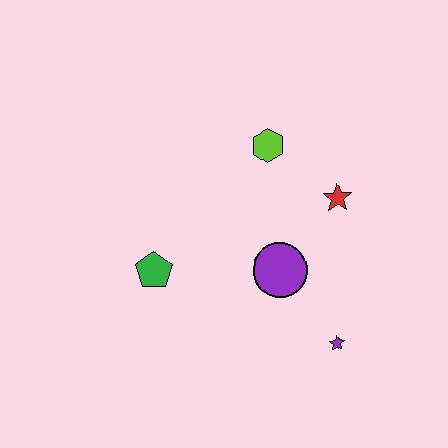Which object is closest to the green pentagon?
The purple circle is closest to the green pentagon.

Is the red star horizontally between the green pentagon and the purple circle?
No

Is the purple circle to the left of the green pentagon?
No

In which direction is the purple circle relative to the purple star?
The purple circle is above the purple star.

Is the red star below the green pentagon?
No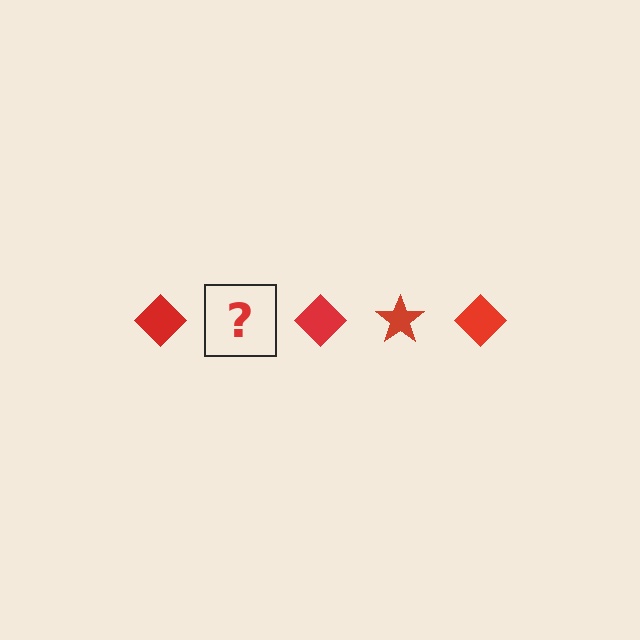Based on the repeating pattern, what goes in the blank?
The blank should be a red star.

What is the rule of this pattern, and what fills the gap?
The rule is that the pattern cycles through diamond, star shapes in red. The gap should be filled with a red star.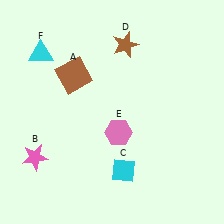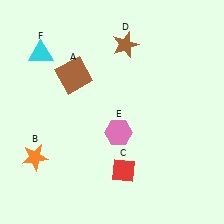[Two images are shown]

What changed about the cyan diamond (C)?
In Image 1, C is cyan. In Image 2, it changed to red.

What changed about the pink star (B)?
In Image 1, B is pink. In Image 2, it changed to orange.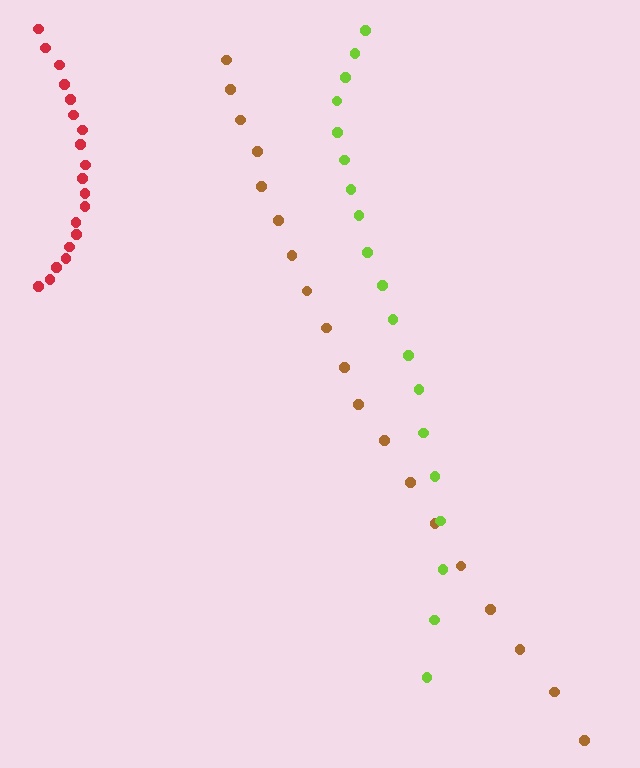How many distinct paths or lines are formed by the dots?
There are 3 distinct paths.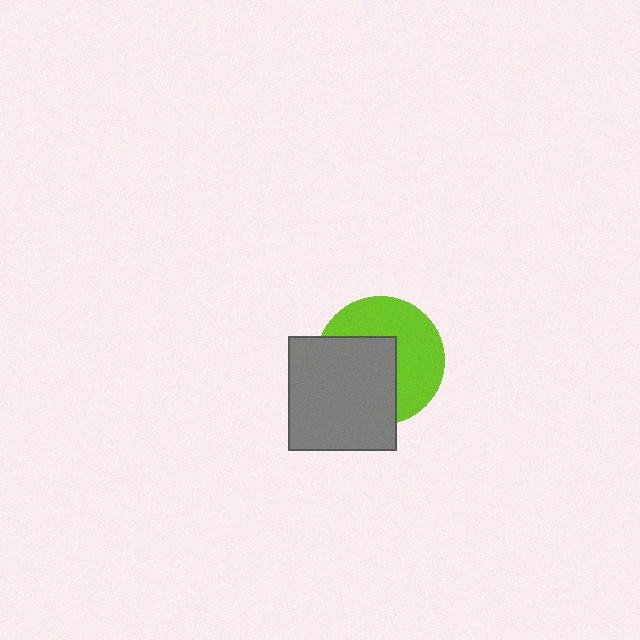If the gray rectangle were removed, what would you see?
You would see the complete lime circle.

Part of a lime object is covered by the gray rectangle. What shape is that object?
It is a circle.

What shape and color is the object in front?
The object in front is a gray rectangle.